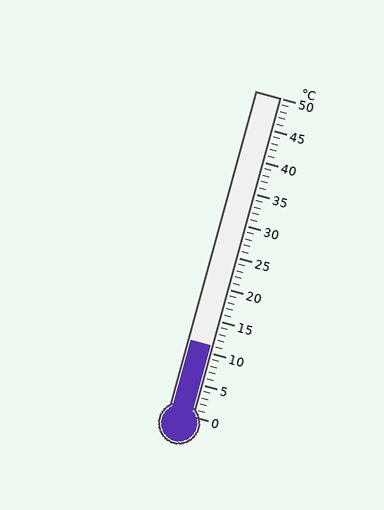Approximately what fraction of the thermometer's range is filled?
The thermometer is filled to approximately 20% of its range.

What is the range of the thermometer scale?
The thermometer scale ranges from 0°C to 50°C.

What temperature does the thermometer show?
The thermometer shows approximately 11°C.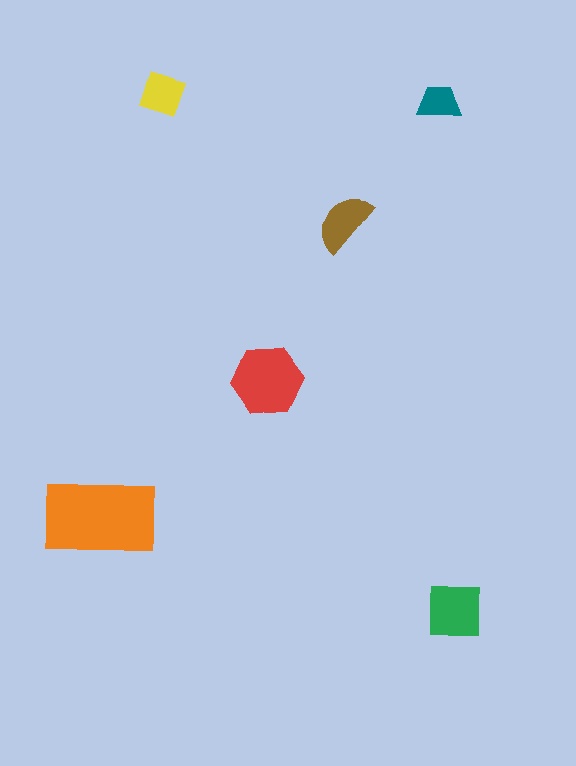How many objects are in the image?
There are 6 objects in the image.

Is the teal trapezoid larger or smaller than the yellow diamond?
Smaller.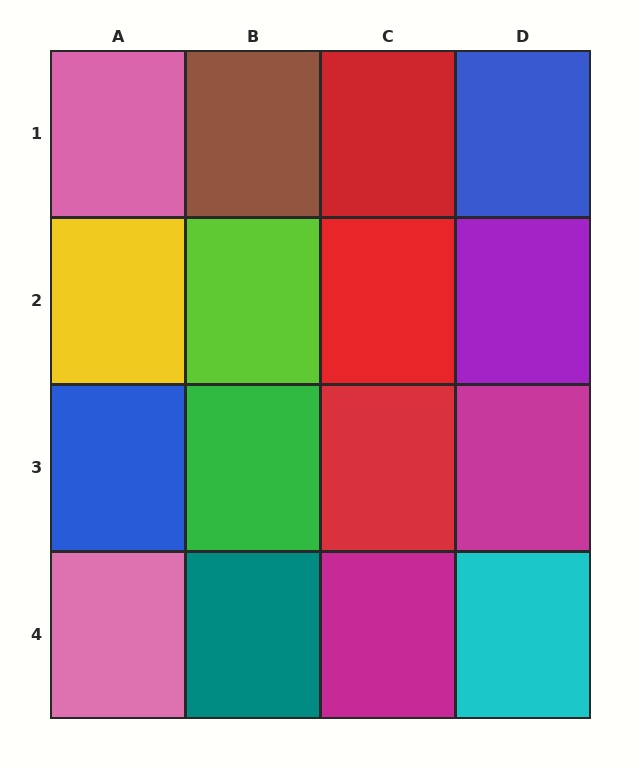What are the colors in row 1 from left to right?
Pink, brown, red, blue.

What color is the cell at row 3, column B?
Green.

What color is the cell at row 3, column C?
Red.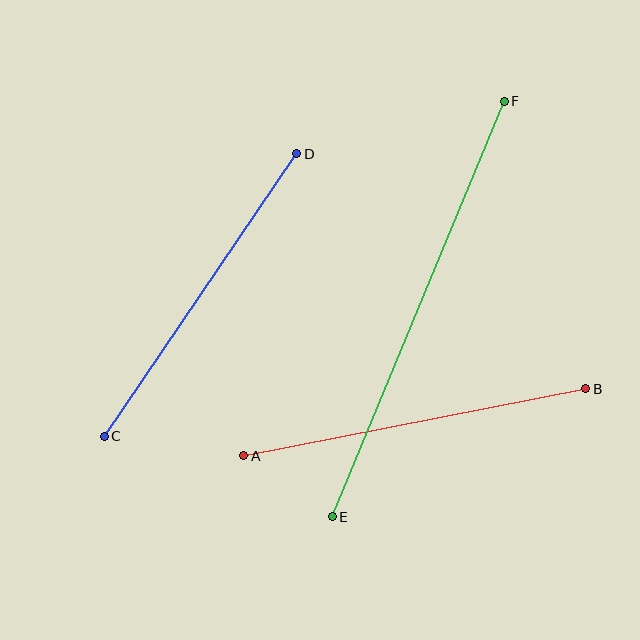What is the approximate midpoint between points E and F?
The midpoint is at approximately (418, 309) pixels.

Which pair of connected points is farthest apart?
Points E and F are farthest apart.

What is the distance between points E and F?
The distance is approximately 450 pixels.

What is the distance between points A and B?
The distance is approximately 349 pixels.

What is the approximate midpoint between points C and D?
The midpoint is at approximately (200, 295) pixels.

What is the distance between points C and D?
The distance is approximately 342 pixels.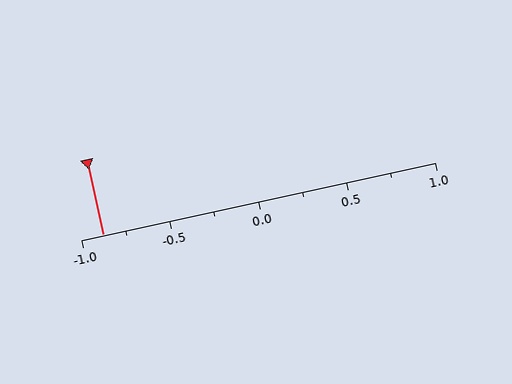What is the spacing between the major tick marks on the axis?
The major ticks are spaced 0.5 apart.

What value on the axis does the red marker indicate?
The marker indicates approximately -0.88.